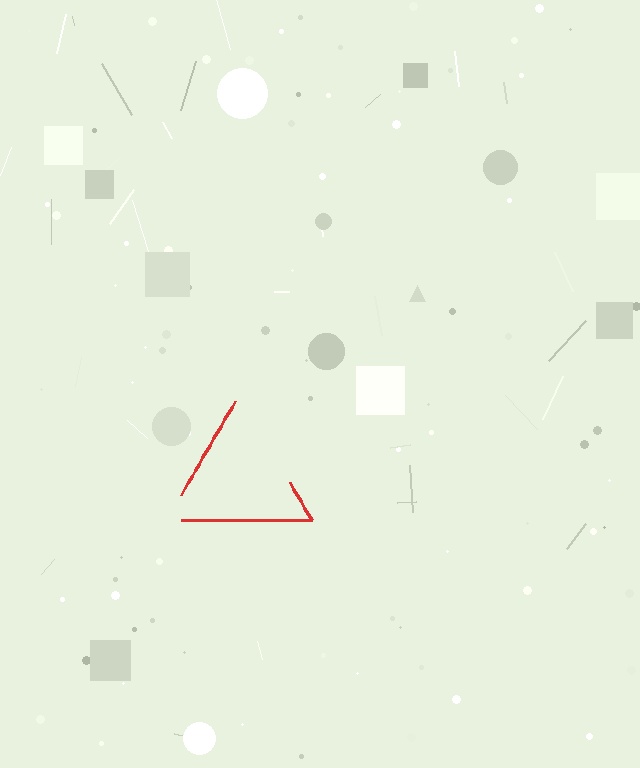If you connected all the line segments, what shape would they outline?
They would outline a triangle.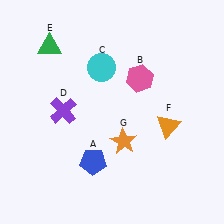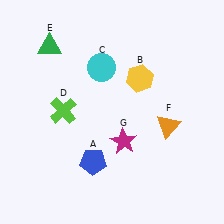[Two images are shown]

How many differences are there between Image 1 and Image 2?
There are 3 differences between the two images.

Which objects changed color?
B changed from pink to yellow. D changed from purple to lime. G changed from orange to magenta.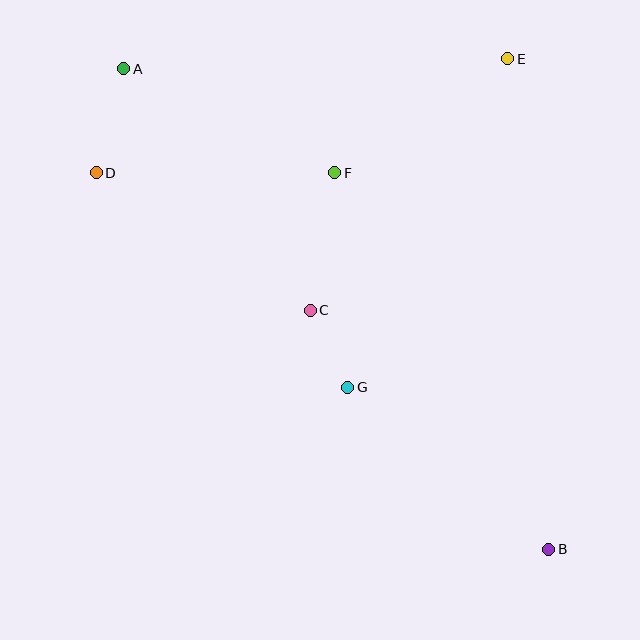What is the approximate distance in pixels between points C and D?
The distance between C and D is approximately 255 pixels.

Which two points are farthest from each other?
Points A and B are farthest from each other.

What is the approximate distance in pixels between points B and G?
The distance between B and G is approximately 258 pixels.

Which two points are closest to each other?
Points C and G are closest to each other.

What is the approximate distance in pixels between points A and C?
The distance between A and C is approximately 305 pixels.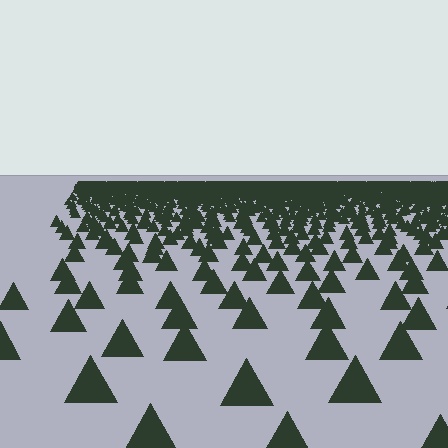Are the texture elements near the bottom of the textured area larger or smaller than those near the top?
Larger. Near the bottom, elements are closer to the viewer and appear at a bigger on-screen size.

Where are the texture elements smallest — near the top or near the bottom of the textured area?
Near the top.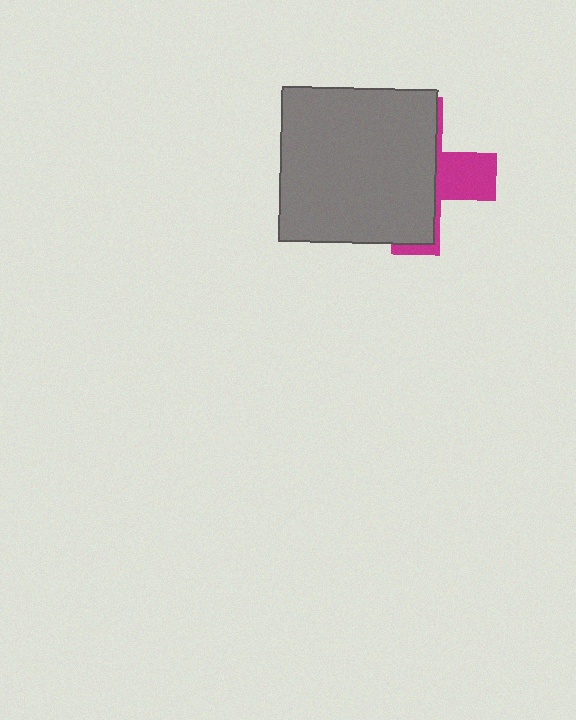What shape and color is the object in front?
The object in front is a gray square.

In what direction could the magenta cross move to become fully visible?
The magenta cross could move right. That would shift it out from behind the gray square entirely.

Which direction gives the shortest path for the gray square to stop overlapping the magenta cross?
Moving left gives the shortest separation.